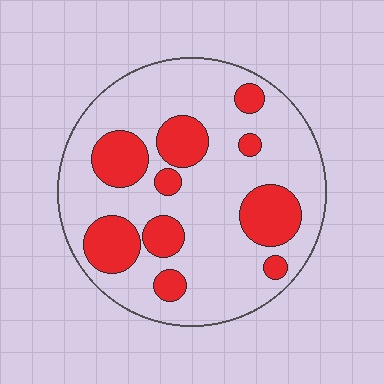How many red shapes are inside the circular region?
10.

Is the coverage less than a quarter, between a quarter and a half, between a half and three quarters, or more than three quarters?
Between a quarter and a half.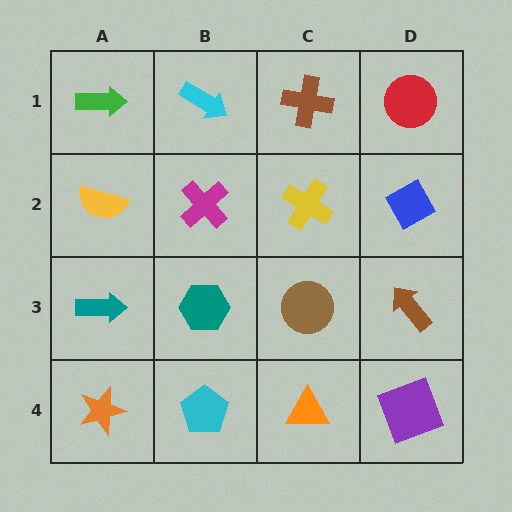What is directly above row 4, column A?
A teal arrow.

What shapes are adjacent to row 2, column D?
A red circle (row 1, column D), a brown arrow (row 3, column D), a yellow cross (row 2, column C).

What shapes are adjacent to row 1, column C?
A yellow cross (row 2, column C), a cyan arrow (row 1, column B), a red circle (row 1, column D).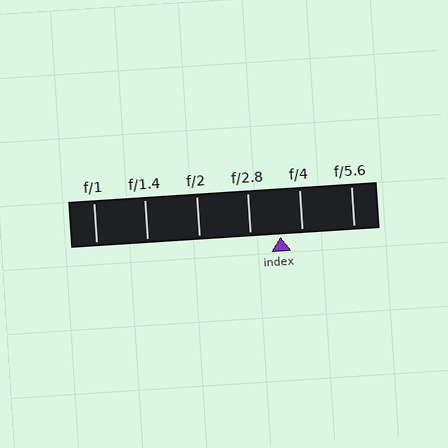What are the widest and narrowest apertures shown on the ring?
The widest aperture shown is f/1 and the narrowest is f/5.6.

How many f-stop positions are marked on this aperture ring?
There are 6 f-stop positions marked.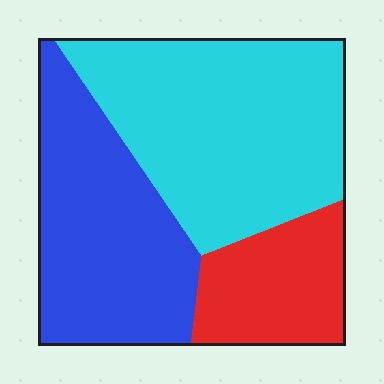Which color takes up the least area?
Red, at roughly 20%.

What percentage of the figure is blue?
Blue takes up between a third and a half of the figure.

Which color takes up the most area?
Cyan, at roughly 45%.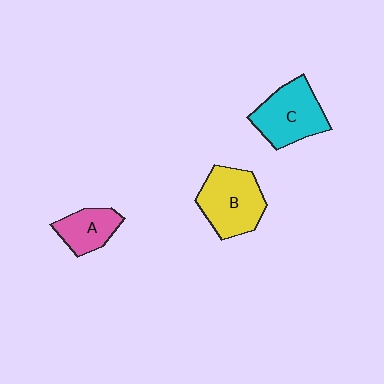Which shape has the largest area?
Shape B (yellow).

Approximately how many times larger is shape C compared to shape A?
Approximately 1.5 times.